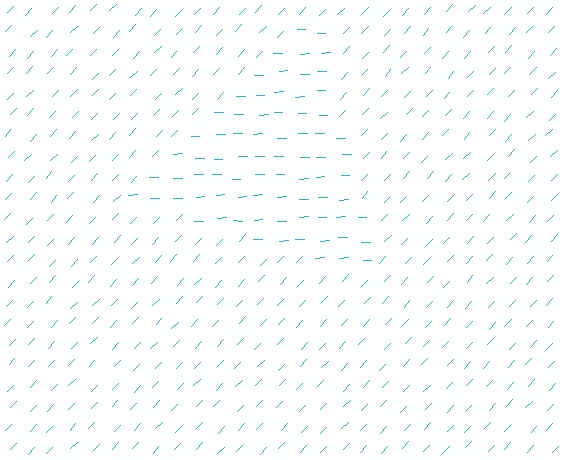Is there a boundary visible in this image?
Yes, there is a texture boundary formed by a change in line orientation.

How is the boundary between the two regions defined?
The boundary is defined purely by a change in line orientation (approximately 45 degrees difference). All lines are the same color and thickness.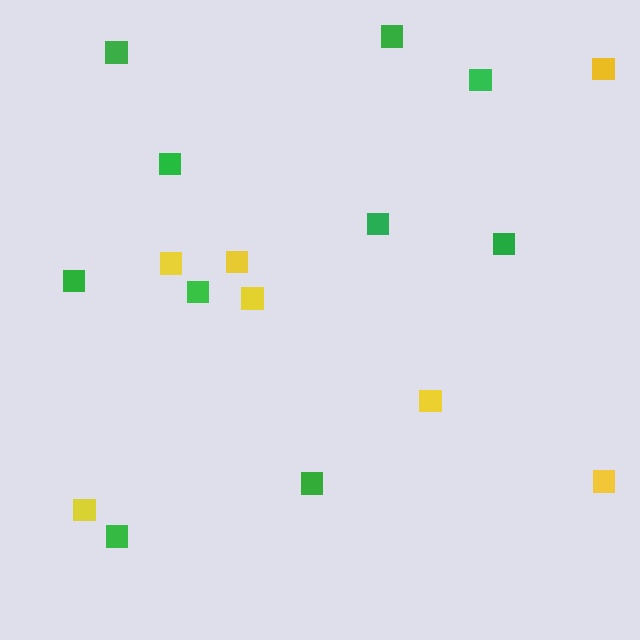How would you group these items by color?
There are 2 groups: one group of green squares (10) and one group of yellow squares (7).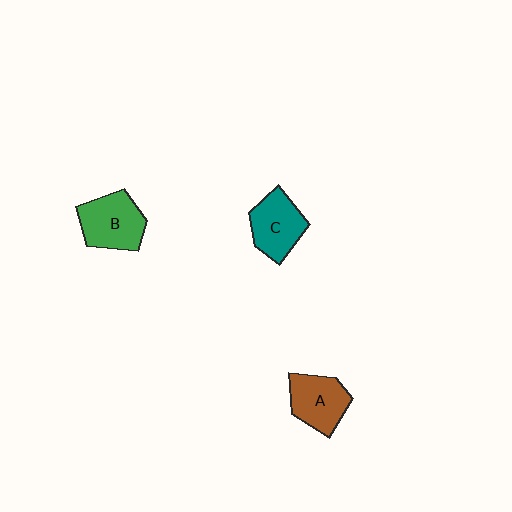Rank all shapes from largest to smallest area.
From largest to smallest: B (green), C (teal), A (brown).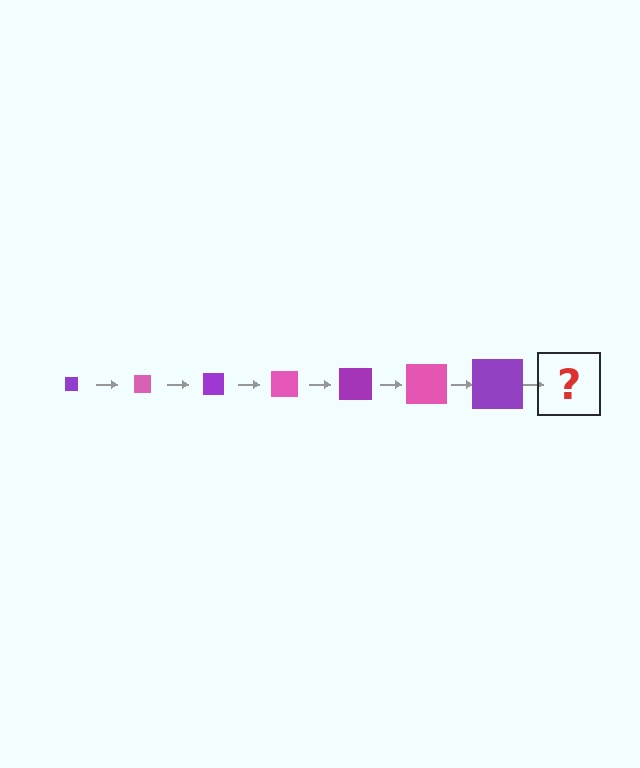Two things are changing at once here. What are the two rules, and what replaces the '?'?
The two rules are that the square grows larger each step and the color cycles through purple and pink. The '?' should be a pink square, larger than the previous one.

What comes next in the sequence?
The next element should be a pink square, larger than the previous one.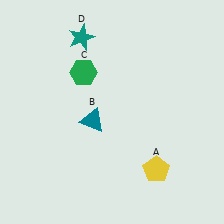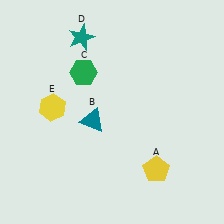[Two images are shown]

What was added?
A yellow hexagon (E) was added in Image 2.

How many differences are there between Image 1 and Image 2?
There is 1 difference between the two images.